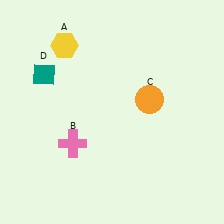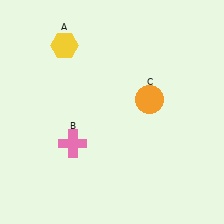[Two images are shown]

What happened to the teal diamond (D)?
The teal diamond (D) was removed in Image 2. It was in the top-left area of Image 1.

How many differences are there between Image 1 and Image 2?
There is 1 difference between the two images.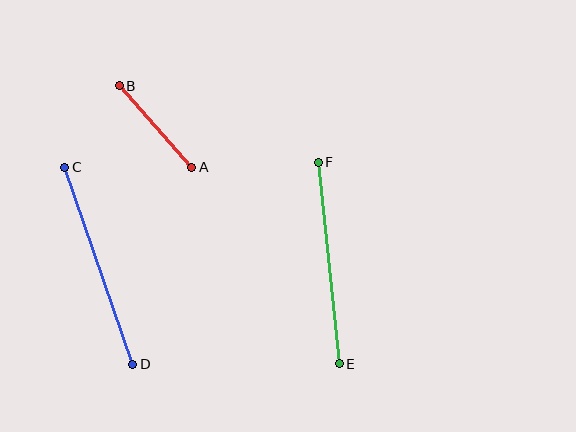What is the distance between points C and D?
The distance is approximately 208 pixels.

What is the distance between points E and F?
The distance is approximately 202 pixels.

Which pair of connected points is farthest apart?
Points C and D are farthest apart.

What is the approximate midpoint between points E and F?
The midpoint is at approximately (329, 263) pixels.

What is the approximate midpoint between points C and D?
The midpoint is at approximately (99, 266) pixels.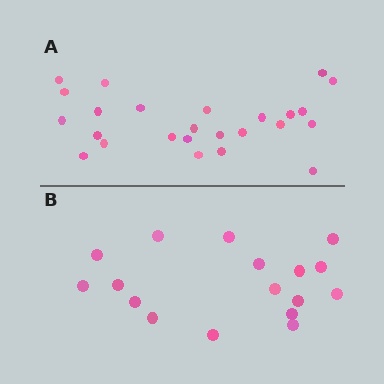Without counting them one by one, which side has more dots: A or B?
Region A (the top region) has more dots.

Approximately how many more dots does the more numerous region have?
Region A has roughly 8 or so more dots than region B.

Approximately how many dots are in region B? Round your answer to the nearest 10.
About 20 dots. (The exact count is 17, which rounds to 20.)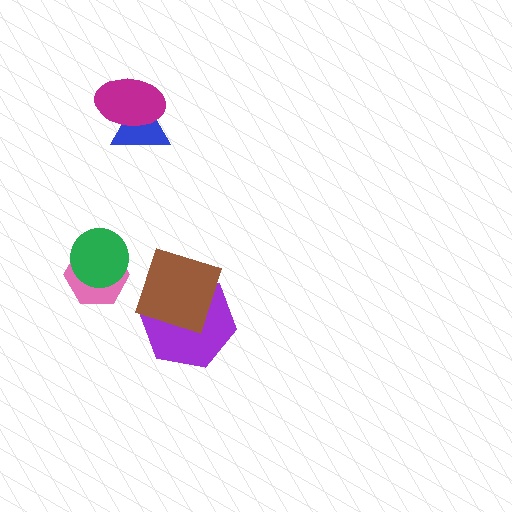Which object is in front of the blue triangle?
The magenta ellipse is in front of the blue triangle.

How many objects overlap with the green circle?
1 object overlaps with the green circle.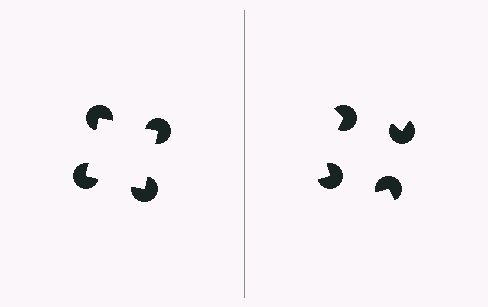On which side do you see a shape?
An illusory square appears on the left side. On the right side the wedge cuts are rotated, so no coherent shape forms.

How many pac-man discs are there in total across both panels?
8 — 4 on each side.